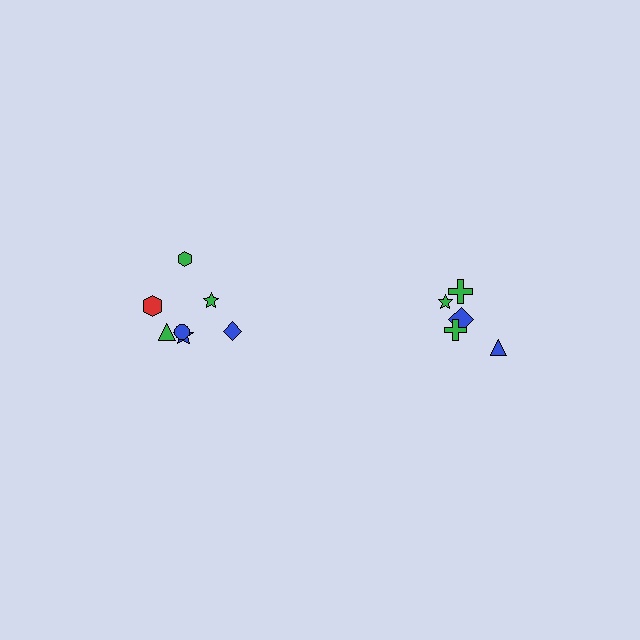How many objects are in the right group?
There are 5 objects.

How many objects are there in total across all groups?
There are 12 objects.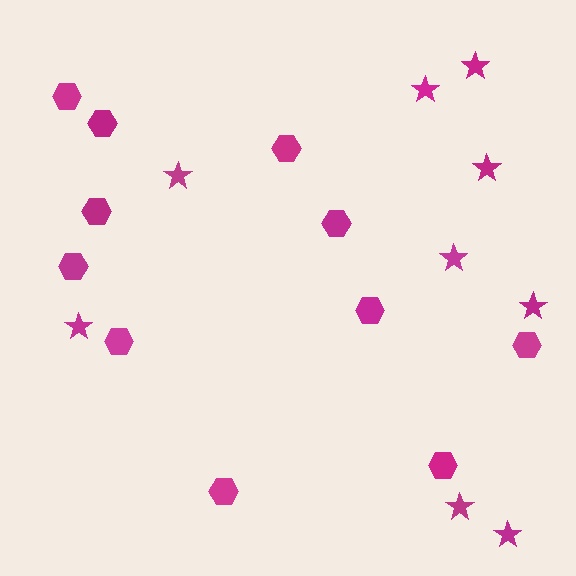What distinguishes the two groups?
There are 2 groups: one group of stars (9) and one group of hexagons (11).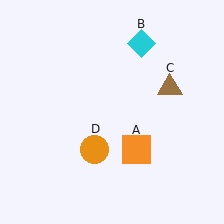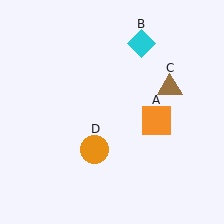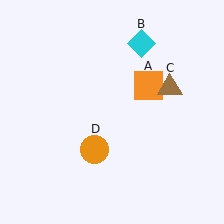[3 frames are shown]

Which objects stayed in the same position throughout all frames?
Cyan diamond (object B) and brown triangle (object C) and orange circle (object D) remained stationary.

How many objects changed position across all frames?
1 object changed position: orange square (object A).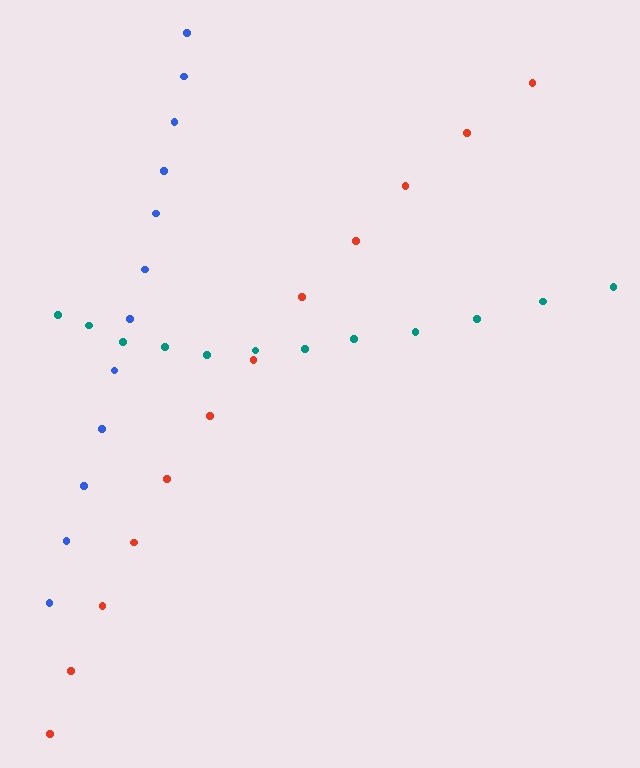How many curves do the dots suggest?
There are 3 distinct paths.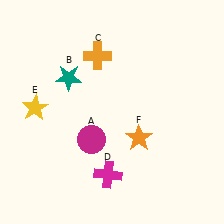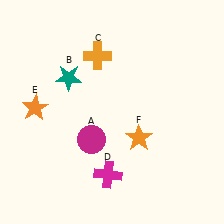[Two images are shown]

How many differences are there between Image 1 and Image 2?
There is 1 difference between the two images.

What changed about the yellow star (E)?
In Image 1, E is yellow. In Image 2, it changed to orange.